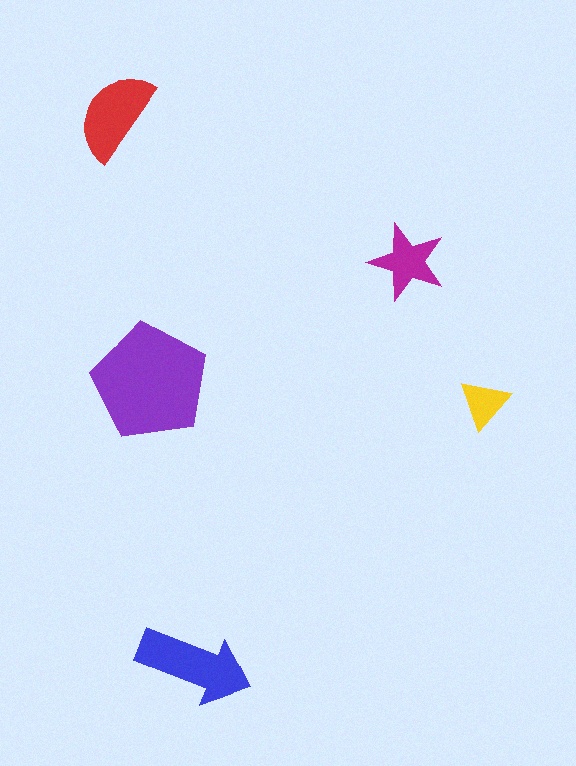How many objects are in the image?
There are 5 objects in the image.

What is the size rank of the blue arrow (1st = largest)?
2nd.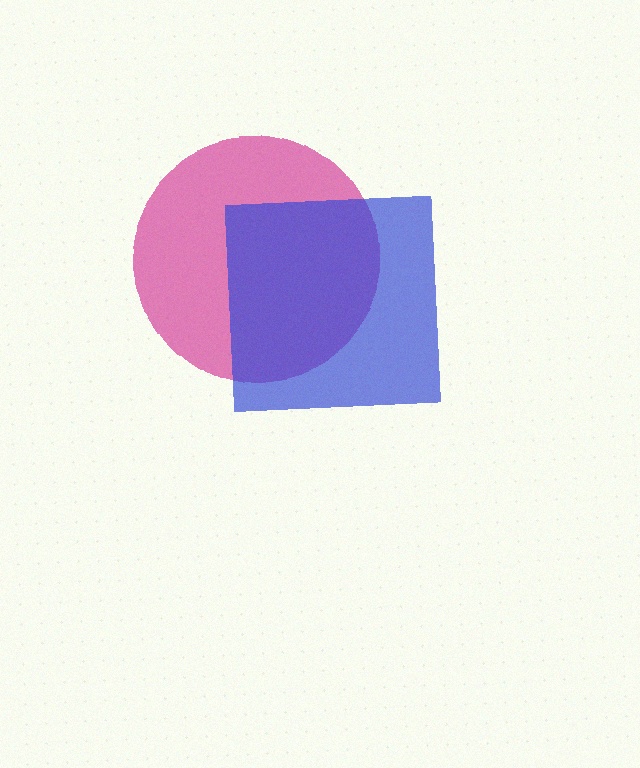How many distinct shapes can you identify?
There are 2 distinct shapes: a magenta circle, a blue square.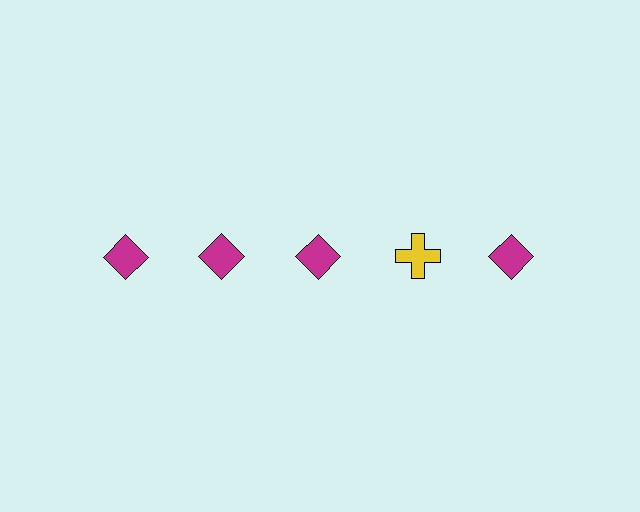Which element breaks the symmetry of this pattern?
The yellow cross in the top row, second from right column breaks the symmetry. All other shapes are magenta diamonds.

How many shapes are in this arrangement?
There are 5 shapes arranged in a grid pattern.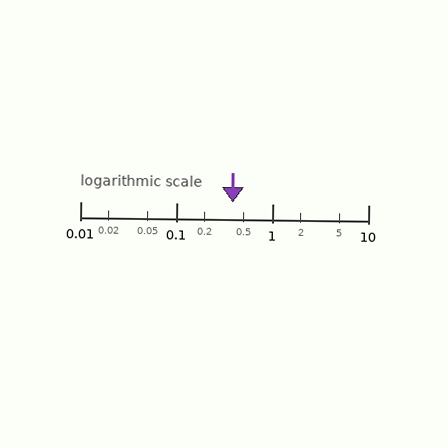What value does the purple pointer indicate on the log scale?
The pointer indicates approximately 0.39.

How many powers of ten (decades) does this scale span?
The scale spans 3 decades, from 0.01 to 10.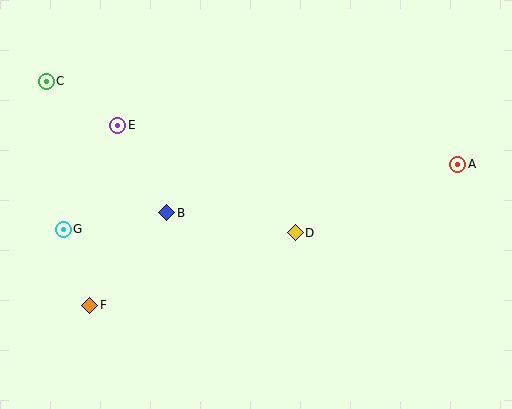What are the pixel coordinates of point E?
Point E is at (118, 125).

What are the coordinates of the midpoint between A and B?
The midpoint between A and B is at (312, 189).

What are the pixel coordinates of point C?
Point C is at (46, 81).